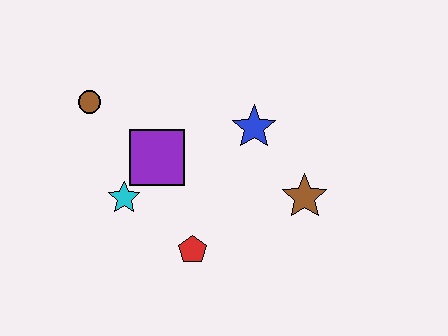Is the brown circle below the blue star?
No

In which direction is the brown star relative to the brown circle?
The brown star is to the right of the brown circle.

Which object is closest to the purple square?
The cyan star is closest to the purple square.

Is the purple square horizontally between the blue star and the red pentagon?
No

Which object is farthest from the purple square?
The brown star is farthest from the purple square.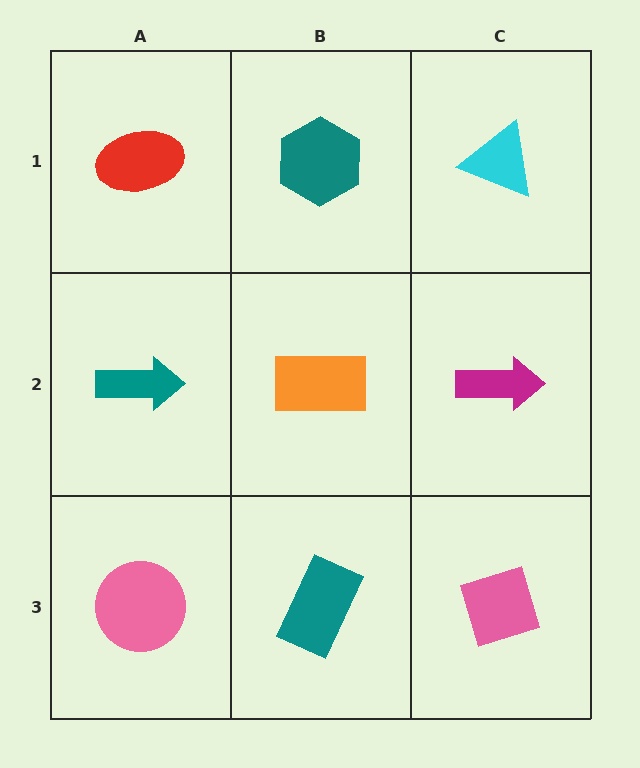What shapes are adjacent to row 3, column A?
A teal arrow (row 2, column A), a teal rectangle (row 3, column B).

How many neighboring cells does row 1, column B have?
3.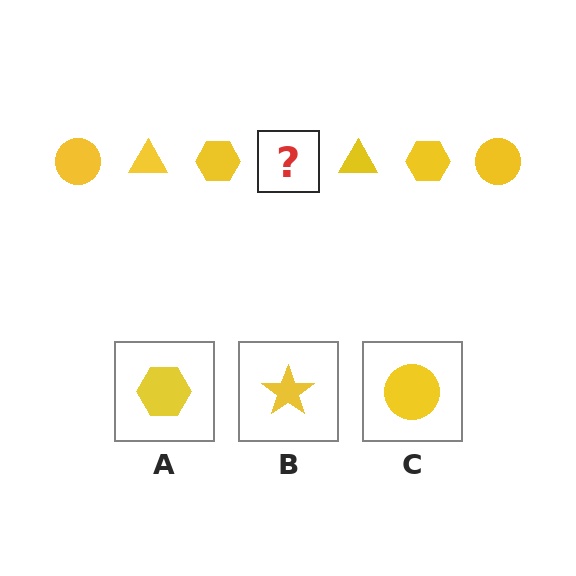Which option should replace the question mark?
Option C.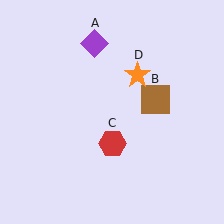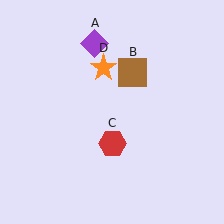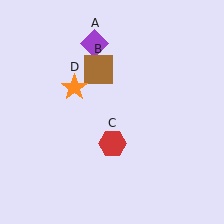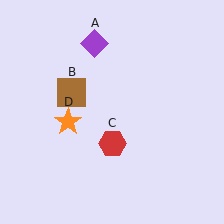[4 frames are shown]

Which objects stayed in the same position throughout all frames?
Purple diamond (object A) and red hexagon (object C) remained stationary.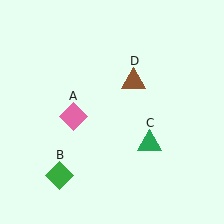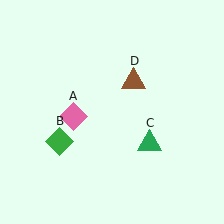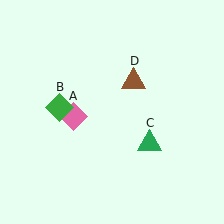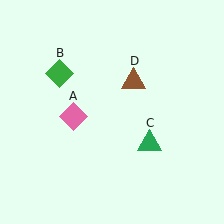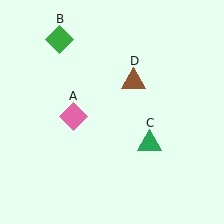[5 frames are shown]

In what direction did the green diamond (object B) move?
The green diamond (object B) moved up.